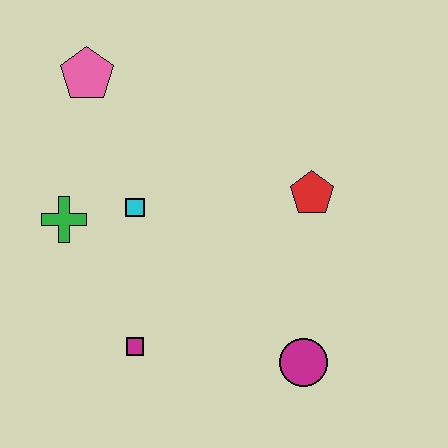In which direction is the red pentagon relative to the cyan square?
The red pentagon is to the right of the cyan square.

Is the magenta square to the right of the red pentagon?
No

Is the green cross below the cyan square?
Yes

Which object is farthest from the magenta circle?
The pink pentagon is farthest from the magenta circle.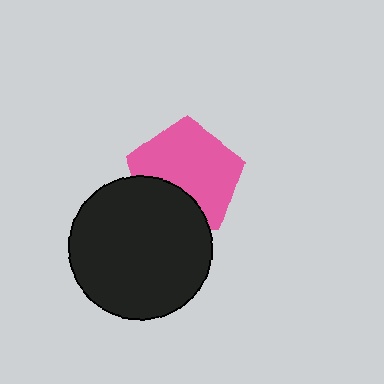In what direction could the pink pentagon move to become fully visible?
The pink pentagon could move up. That would shift it out from behind the black circle entirely.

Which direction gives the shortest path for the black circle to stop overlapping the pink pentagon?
Moving down gives the shortest separation.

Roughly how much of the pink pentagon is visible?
Most of it is visible (roughly 70%).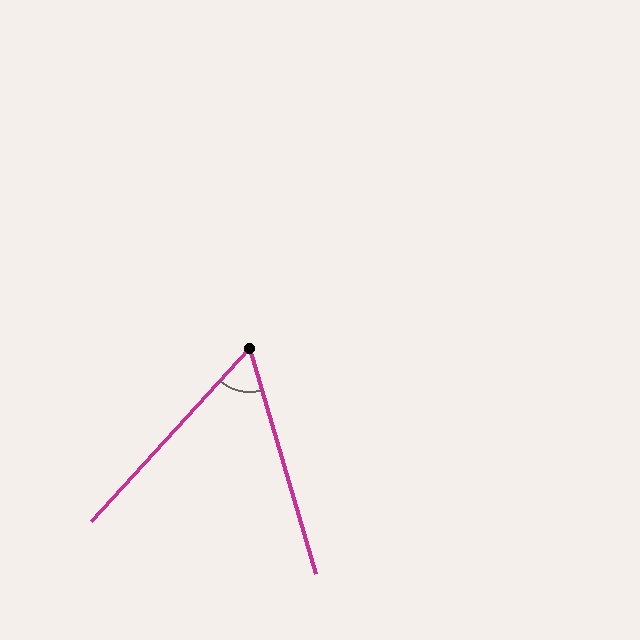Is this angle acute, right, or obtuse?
It is acute.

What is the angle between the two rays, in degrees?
Approximately 59 degrees.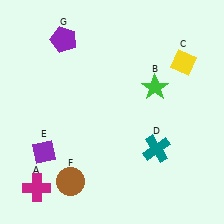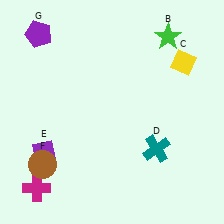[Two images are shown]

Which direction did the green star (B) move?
The green star (B) moved up.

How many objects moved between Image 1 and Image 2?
3 objects moved between the two images.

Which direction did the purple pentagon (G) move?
The purple pentagon (G) moved left.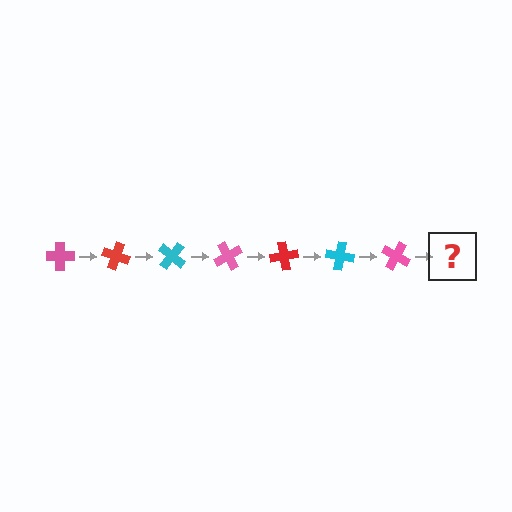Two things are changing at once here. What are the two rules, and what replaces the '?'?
The two rules are that it rotates 20 degrees each step and the color cycles through pink, red, and cyan. The '?' should be a red cross, rotated 140 degrees from the start.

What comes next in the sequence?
The next element should be a red cross, rotated 140 degrees from the start.